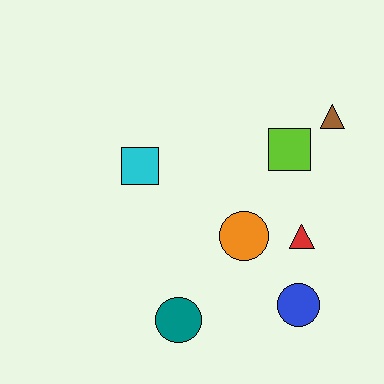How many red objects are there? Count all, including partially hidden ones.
There is 1 red object.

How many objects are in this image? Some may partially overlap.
There are 7 objects.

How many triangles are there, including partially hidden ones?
There are 2 triangles.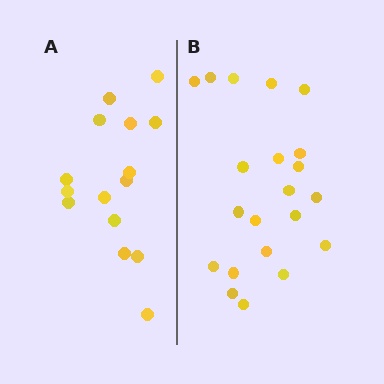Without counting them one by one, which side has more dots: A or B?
Region B (the right region) has more dots.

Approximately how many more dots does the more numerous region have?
Region B has about 6 more dots than region A.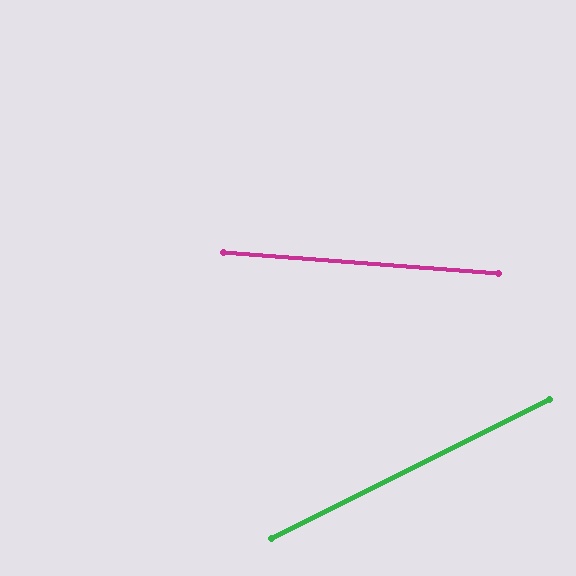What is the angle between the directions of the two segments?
Approximately 31 degrees.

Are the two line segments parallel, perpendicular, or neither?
Neither parallel nor perpendicular — they differ by about 31°.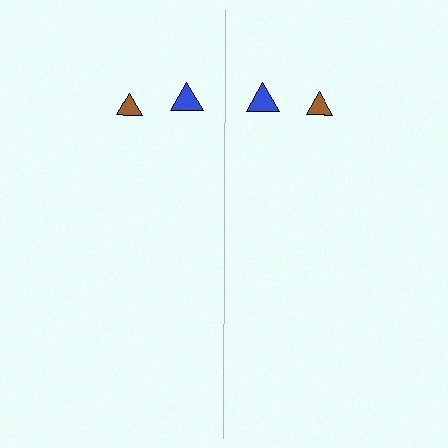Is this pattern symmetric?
Yes, this pattern has bilateral (reflection) symmetry.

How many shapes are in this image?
There are 4 shapes in this image.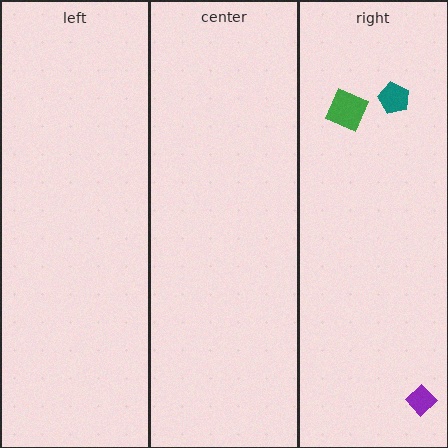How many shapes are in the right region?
3.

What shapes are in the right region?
The purple diamond, the teal pentagon, the green square.